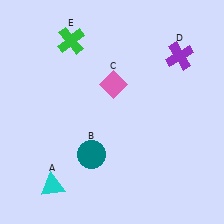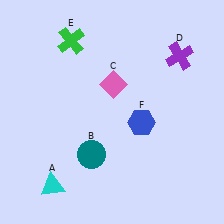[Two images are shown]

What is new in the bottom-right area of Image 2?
A blue hexagon (F) was added in the bottom-right area of Image 2.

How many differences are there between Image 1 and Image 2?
There is 1 difference between the two images.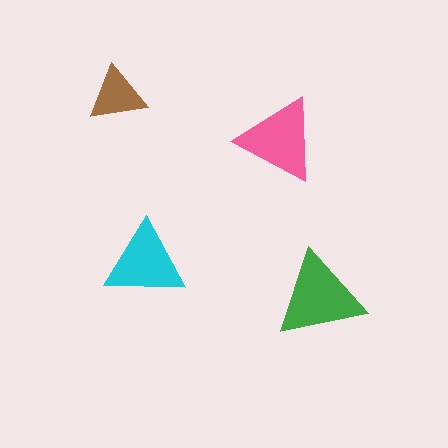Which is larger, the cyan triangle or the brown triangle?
The cyan one.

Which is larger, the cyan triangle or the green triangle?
The green one.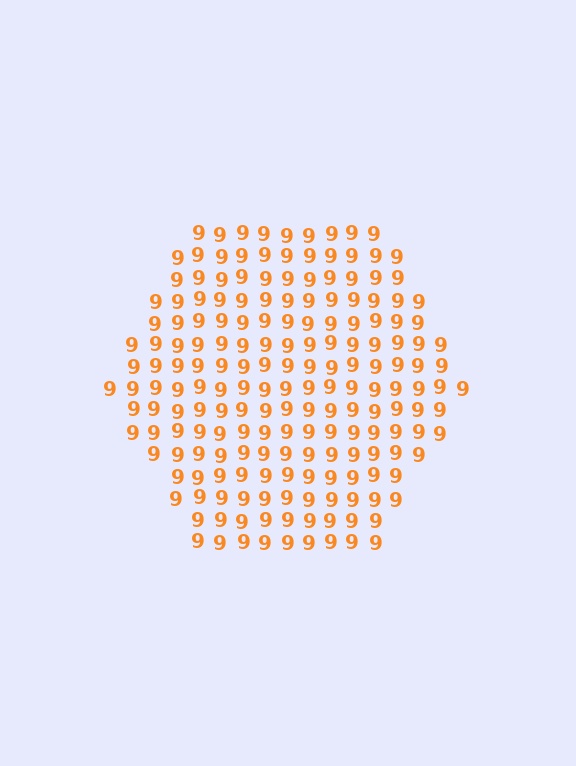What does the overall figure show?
The overall figure shows a hexagon.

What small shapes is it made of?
It is made of small digit 9's.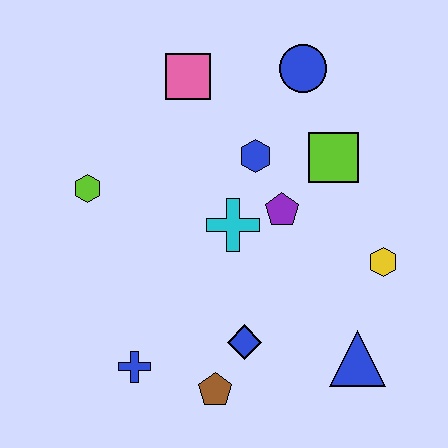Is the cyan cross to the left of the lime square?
Yes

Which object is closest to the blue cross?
The brown pentagon is closest to the blue cross.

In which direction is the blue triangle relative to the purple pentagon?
The blue triangle is below the purple pentagon.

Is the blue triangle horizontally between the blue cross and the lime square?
No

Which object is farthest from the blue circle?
The blue cross is farthest from the blue circle.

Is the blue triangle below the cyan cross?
Yes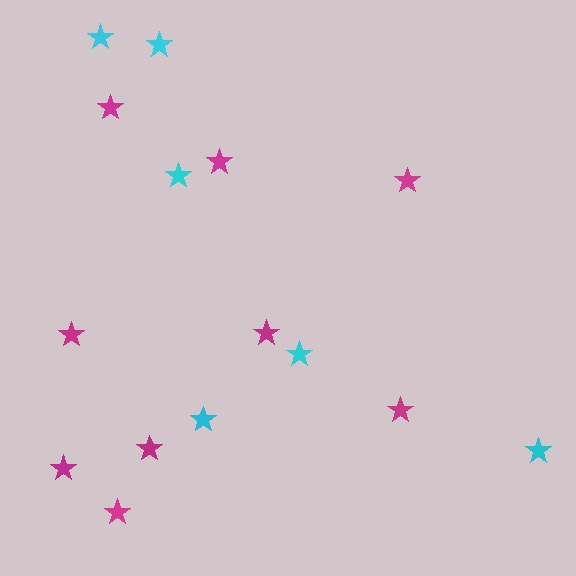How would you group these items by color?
There are 2 groups: one group of magenta stars (9) and one group of cyan stars (6).